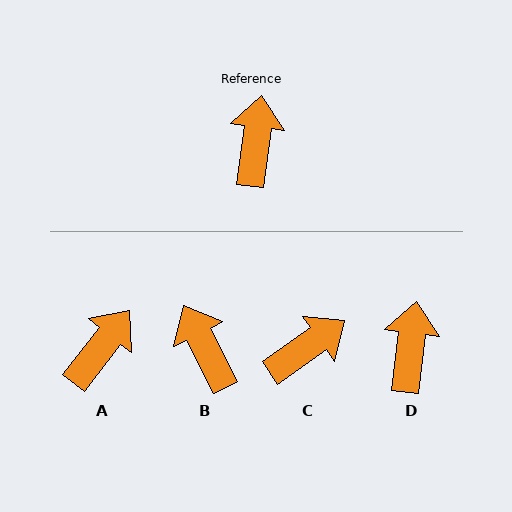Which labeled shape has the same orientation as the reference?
D.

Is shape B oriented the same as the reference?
No, it is off by about 34 degrees.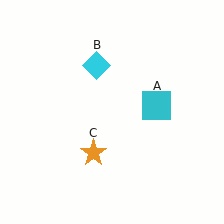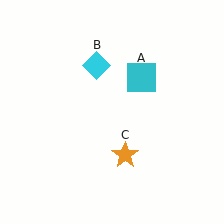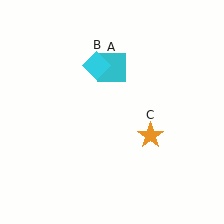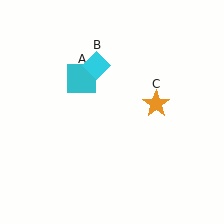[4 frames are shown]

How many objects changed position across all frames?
2 objects changed position: cyan square (object A), orange star (object C).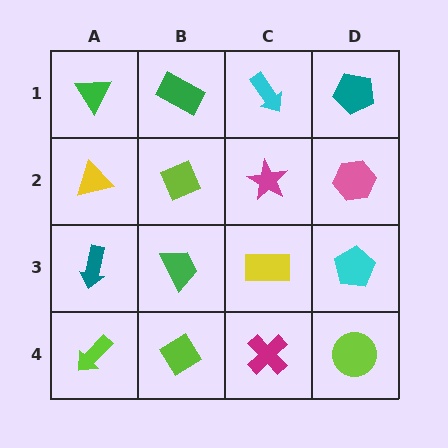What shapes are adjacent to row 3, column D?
A pink hexagon (row 2, column D), a lime circle (row 4, column D), a yellow rectangle (row 3, column C).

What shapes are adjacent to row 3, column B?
A lime diamond (row 2, column B), a lime diamond (row 4, column B), a teal arrow (row 3, column A), a yellow rectangle (row 3, column C).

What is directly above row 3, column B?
A lime diamond.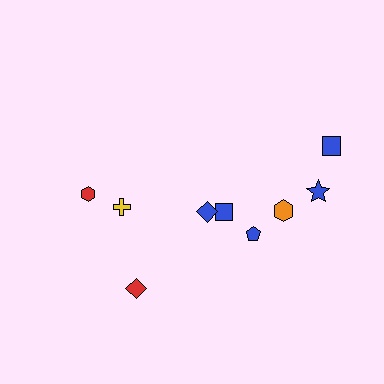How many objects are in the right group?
There are 6 objects.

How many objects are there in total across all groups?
There are 9 objects.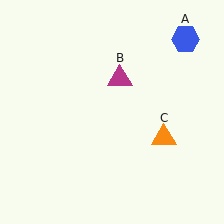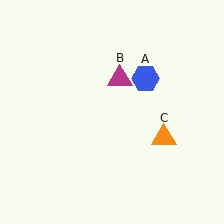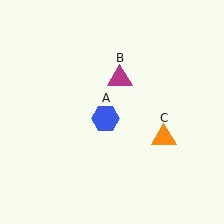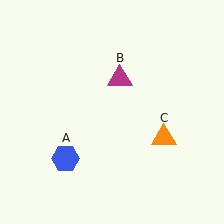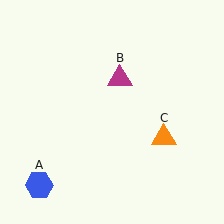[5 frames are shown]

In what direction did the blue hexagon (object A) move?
The blue hexagon (object A) moved down and to the left.